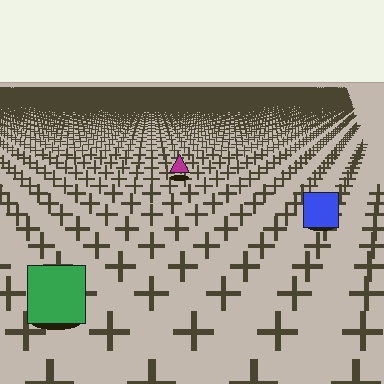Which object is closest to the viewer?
The green square is closest. The texture marks near it are larger and more spread out.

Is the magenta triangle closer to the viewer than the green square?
No. The green square is closer — you can tell from the texture gradient: the ground texture is coarser near it.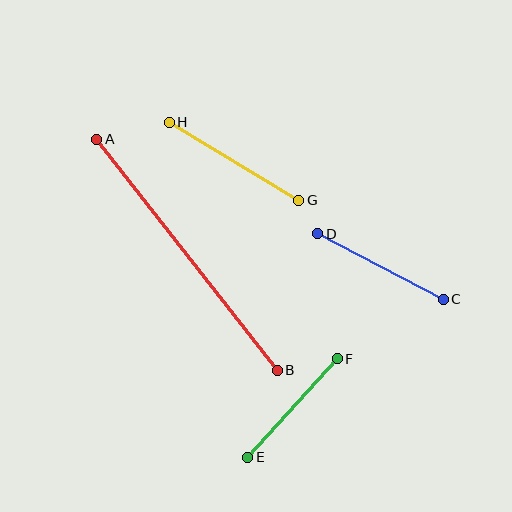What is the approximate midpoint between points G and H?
The midpoint is at approximately (234, 161) pixels.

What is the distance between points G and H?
The distance is approximately 151 pixels.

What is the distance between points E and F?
The distance is approximately 133 pixels.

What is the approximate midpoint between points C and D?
The midpoint is at approximately (381, 267) pixels.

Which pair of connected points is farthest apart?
Points A and B are farthest apart.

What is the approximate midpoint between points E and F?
The midpoint is at approximately (293, 408) pixels.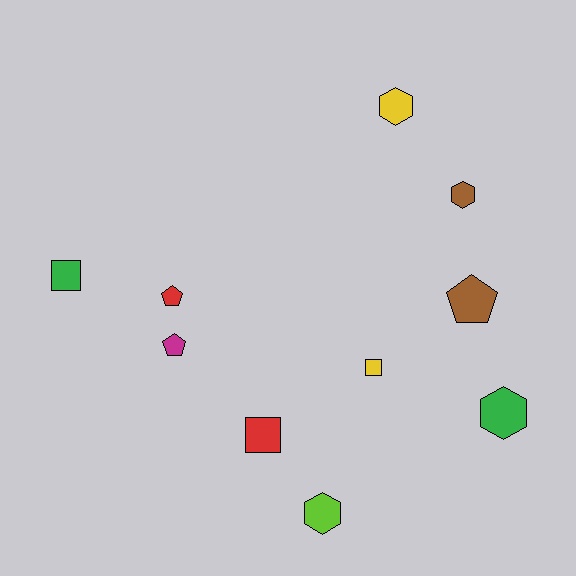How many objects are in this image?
There are 10 objects.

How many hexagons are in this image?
There are 4 hexagons.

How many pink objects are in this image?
There are no pink objects.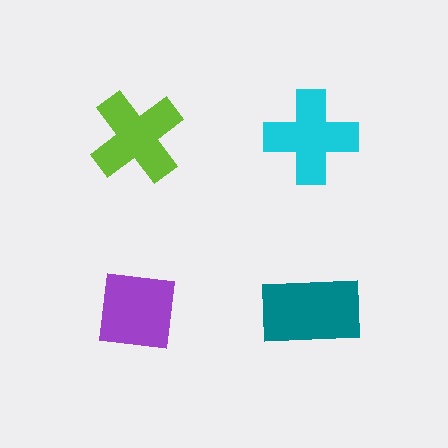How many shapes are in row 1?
2 shapes.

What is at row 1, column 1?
A lime cross.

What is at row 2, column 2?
A teal rectangle.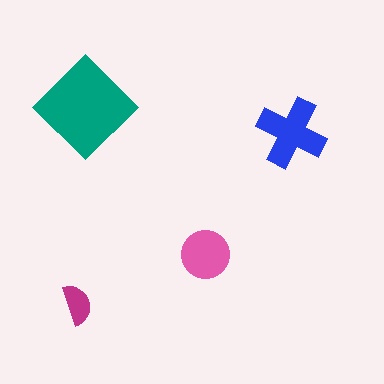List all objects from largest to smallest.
The teal diamond, the blue cross, the pink circle, the magenta semicircle.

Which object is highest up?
The teal diamond is topmost.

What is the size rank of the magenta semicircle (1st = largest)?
4th.